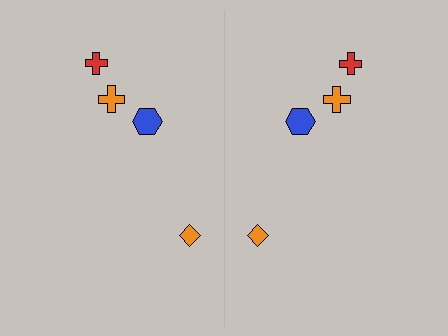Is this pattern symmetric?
Yes, this pattern has bilateral (reflection) symmetry.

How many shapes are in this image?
There are 8 shapes in this image.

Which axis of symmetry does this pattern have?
The pattern has a vertical axis of symmetry running through the center of the image.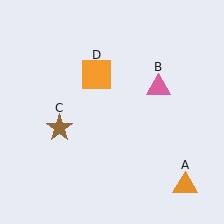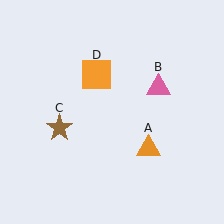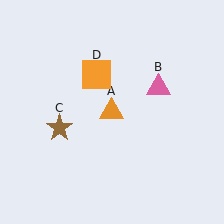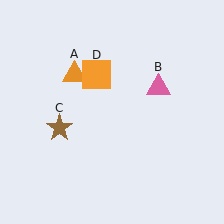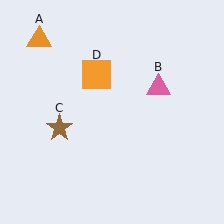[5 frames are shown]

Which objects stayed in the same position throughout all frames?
Pink triangle (object B) and brown star (object C) and orange square (object D) remained stationary.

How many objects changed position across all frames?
1 object changed position: orange triangle (object A).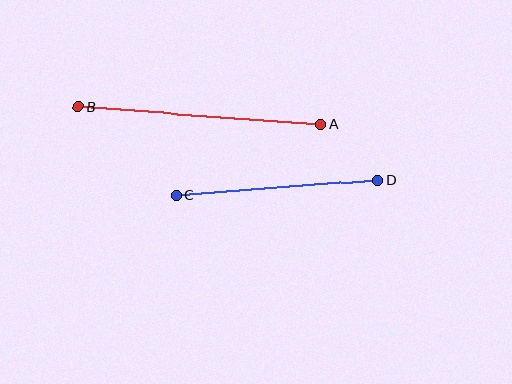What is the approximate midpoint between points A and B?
The midpoint is at approximately (200, 116) pixels.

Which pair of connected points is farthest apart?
Points A and B are farthest apart.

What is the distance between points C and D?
The distance is approximately 202 pixels.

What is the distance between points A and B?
The distance is approximately 243 pixels.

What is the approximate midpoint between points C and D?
The midpoint is at approximately (277, 187) pixels.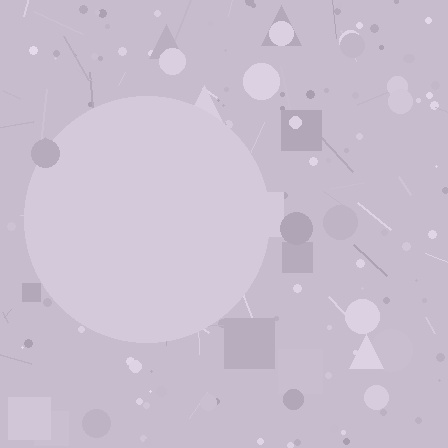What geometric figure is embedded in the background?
A circle is embedded in the background.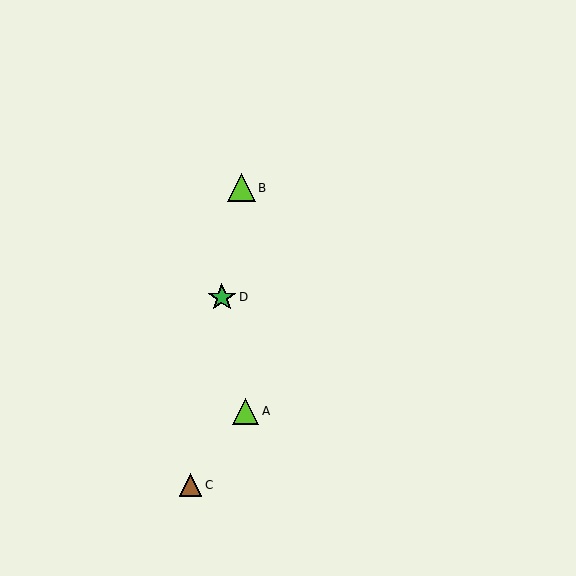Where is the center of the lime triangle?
The center of the lime triangle is at (246, 411).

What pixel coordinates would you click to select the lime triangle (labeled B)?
Click at (241, 188) to select the lime triangle B.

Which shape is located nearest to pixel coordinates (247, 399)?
The lime triangle (labeled A) at (246, 411) is nearest to that location.